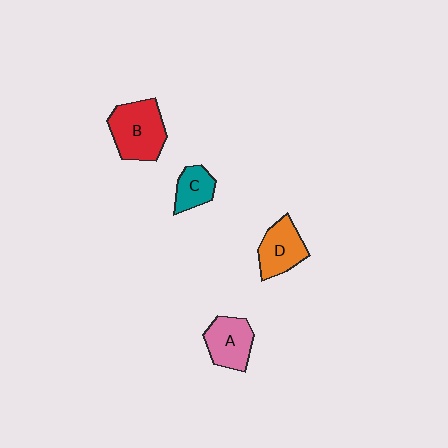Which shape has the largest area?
Shape B (red).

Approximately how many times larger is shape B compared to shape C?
Approximately 2.0 times.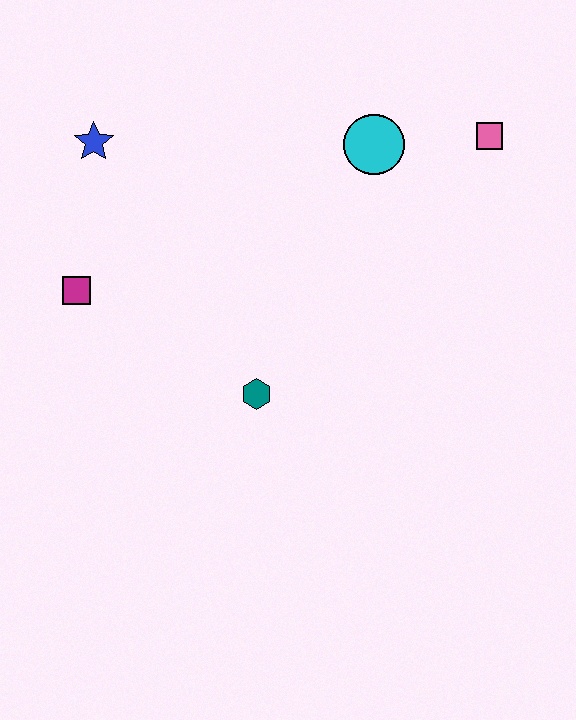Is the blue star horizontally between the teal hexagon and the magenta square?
Yes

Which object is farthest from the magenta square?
The pink square is farthest from the magenta square.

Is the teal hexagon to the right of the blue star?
Yes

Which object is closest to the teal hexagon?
The magenta square is closest to the teal hexagon.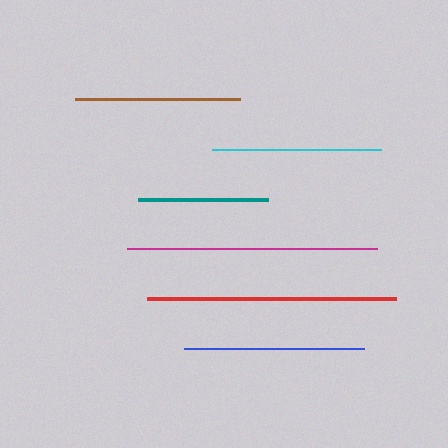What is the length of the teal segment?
The teal segment is approximately 130 pixels long.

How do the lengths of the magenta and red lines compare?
The magenta and red lines are approximately the same length.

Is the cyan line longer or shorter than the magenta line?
The magenta line is longer than the cyan line.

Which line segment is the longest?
The magenta line is the longest at approximately 250 pixels.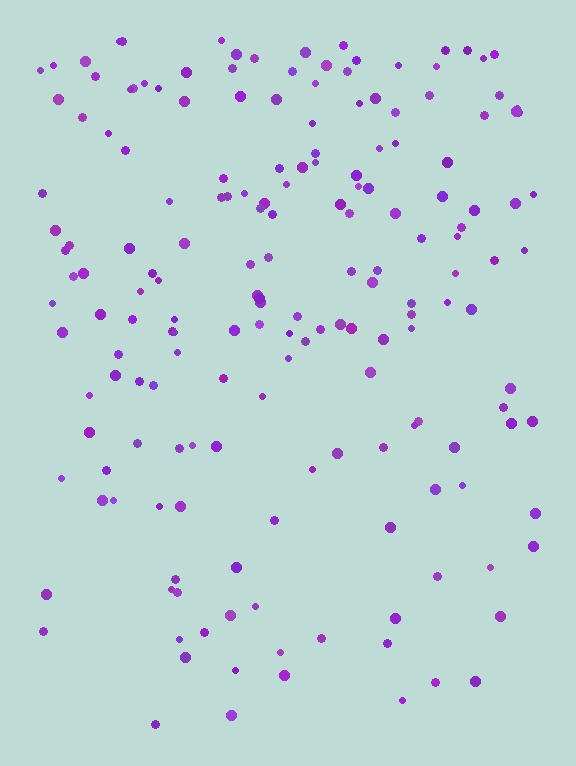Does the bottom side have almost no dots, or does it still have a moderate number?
Still a moderate number, just noticeably fewer than the top.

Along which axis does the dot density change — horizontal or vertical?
Vertical.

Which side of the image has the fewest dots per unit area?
The bottom.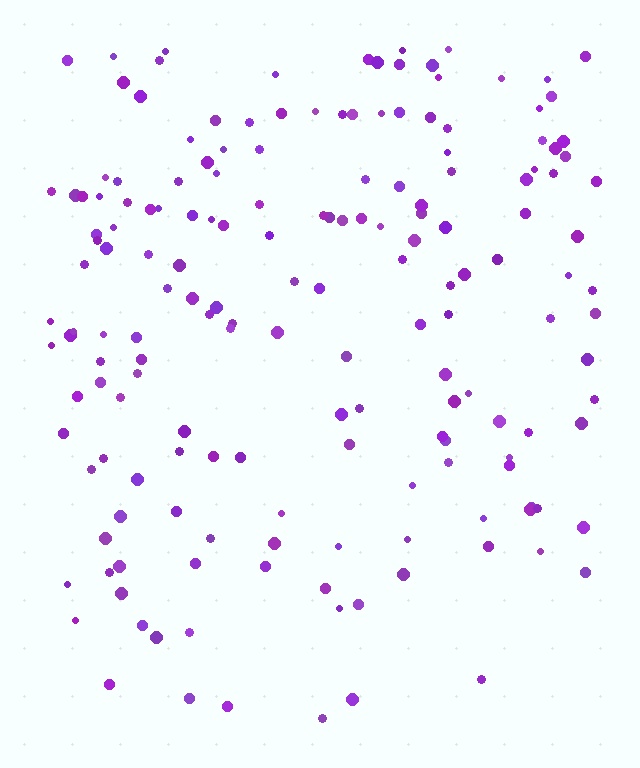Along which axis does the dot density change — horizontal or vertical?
Vertical.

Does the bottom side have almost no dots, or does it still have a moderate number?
Still a moderate number, just noticeably fewer than the top.